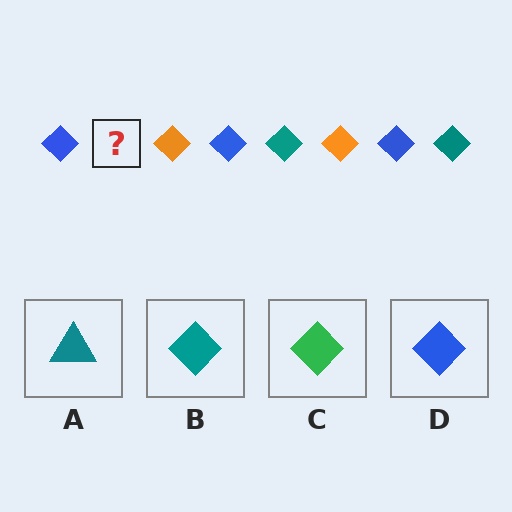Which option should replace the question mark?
Option B.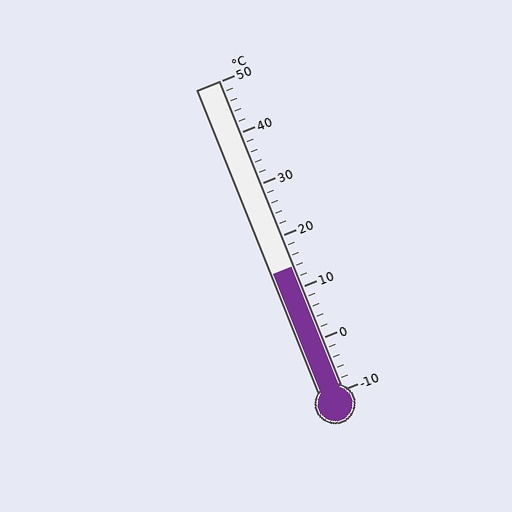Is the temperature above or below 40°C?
The temperature is below 40°C.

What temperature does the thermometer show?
The thermometer shows approximately 14°C.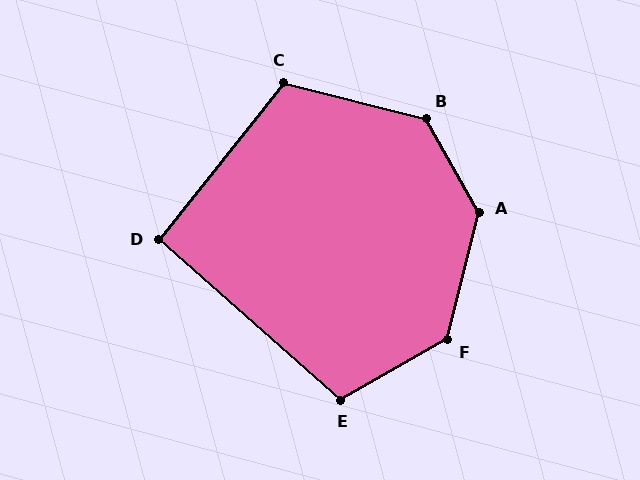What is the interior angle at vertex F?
Approximately 134 degrees (obtuse).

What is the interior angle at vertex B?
Approximately 133 degrees (obtuse).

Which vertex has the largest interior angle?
A, at approximately 137 degrees.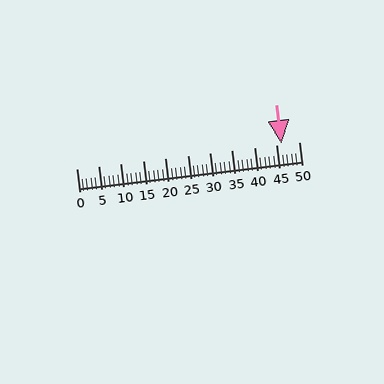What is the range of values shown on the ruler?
The ruler shows values from 0 to 50.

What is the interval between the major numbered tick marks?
The major tick marks are spaced 5 units apart.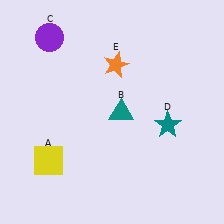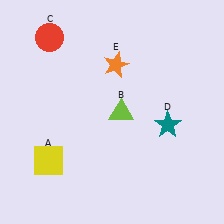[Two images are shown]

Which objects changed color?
B changed from teal to lime. C changed from purple to red.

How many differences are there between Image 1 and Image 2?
There are 2 differences between the two images.